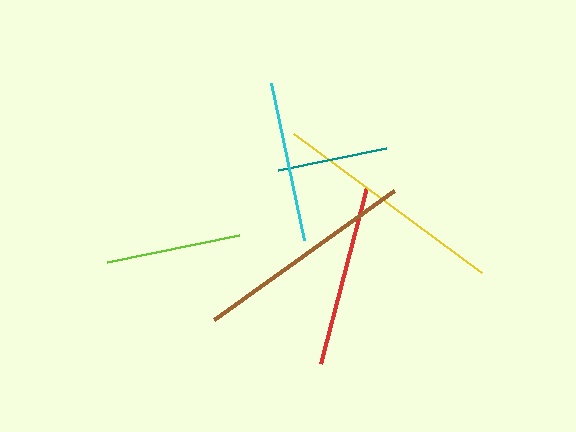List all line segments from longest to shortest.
From longest to shortest: yellow, brown, red, cyan, lime, teal.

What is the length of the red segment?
The red segment is approximately 182 pixels long.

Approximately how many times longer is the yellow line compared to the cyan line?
The yellow line is approximately 1.5 times the length of the cyan line.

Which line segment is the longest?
The yellow line is the longest at approximately 234 pixels.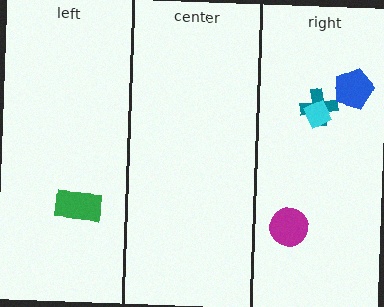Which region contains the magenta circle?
The right region.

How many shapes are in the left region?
1.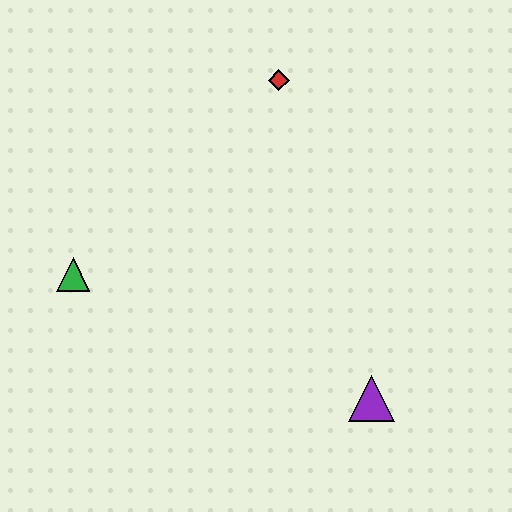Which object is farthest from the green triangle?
The purple triangle is farthest from the green triangle.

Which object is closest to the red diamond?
The green triangle is closest to the red diamond.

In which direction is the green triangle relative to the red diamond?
The green triangle is to the left of the red diamond.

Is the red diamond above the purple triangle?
Yes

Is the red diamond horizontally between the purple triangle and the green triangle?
Yes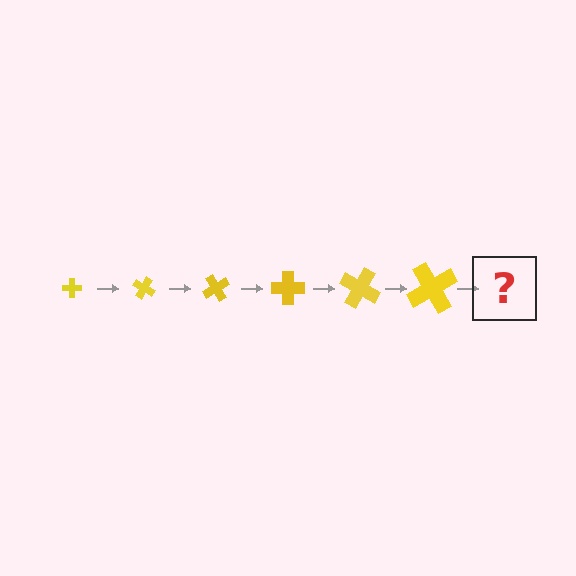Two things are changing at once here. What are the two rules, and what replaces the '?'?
The two rules are that the cross grows larger each step and it rotates 30 degrees each step. The '?' should be a cross, larger than the previous one and rotated 180 degrees from the start.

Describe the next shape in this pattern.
It should be a cross, larger than the previous one and rotated 180 degrees from the start.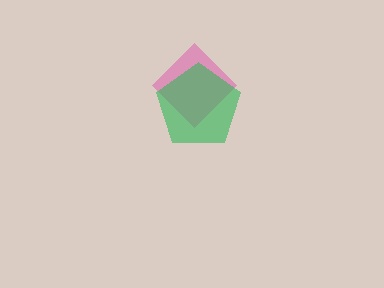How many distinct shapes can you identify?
There are 2 distinct shapes: a pink diamond, a green pentagon.